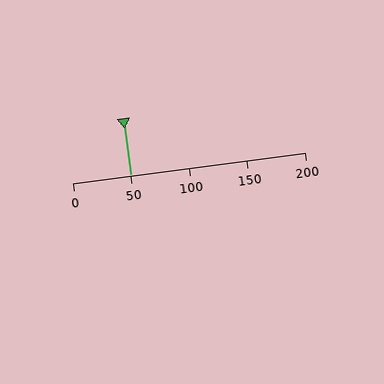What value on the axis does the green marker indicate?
The marker indicates approximately 50.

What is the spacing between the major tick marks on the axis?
The major ticks are spaced 50 apart.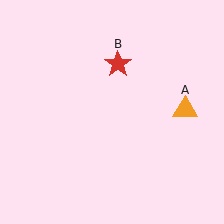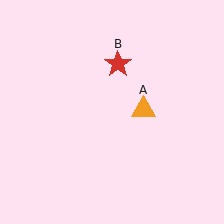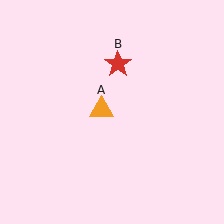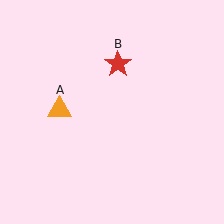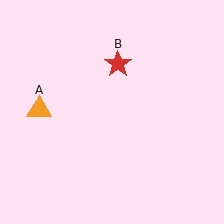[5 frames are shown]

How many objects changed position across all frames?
1 object changed position: orange triangle (object A).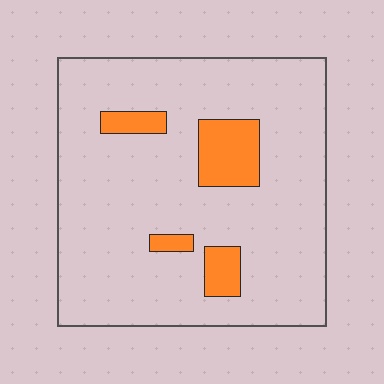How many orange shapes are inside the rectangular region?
4.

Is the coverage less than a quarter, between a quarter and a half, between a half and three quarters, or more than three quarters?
Less than a quarter.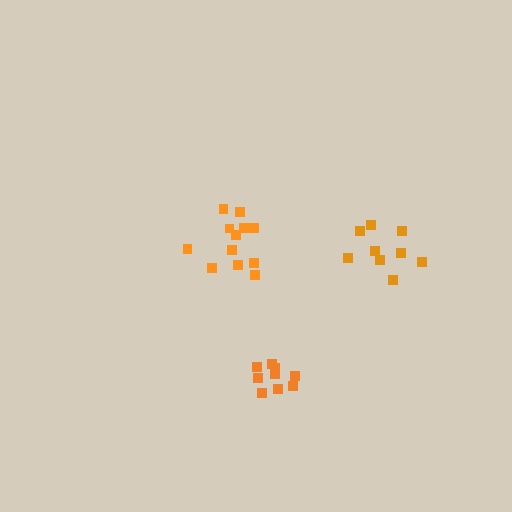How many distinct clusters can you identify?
There are 3 distinct clusters.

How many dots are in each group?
Group 1: 9 dots, Group 2: 9 dots, Group 3: 12 dots (30 total).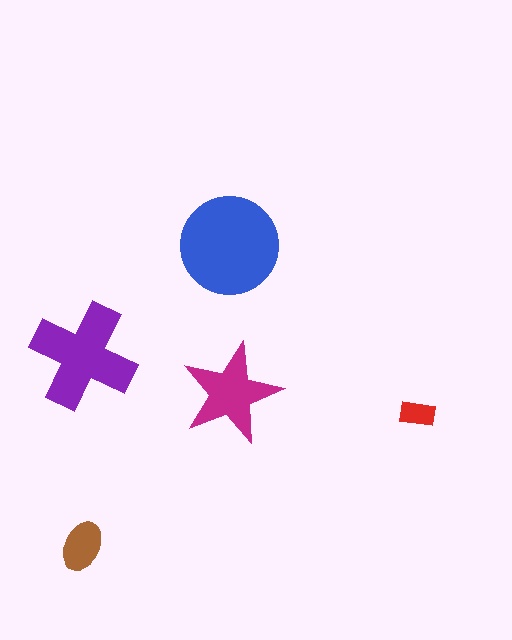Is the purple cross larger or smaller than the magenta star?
Larger.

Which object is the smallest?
The red rectangle.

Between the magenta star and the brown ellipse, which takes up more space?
The magenta star.